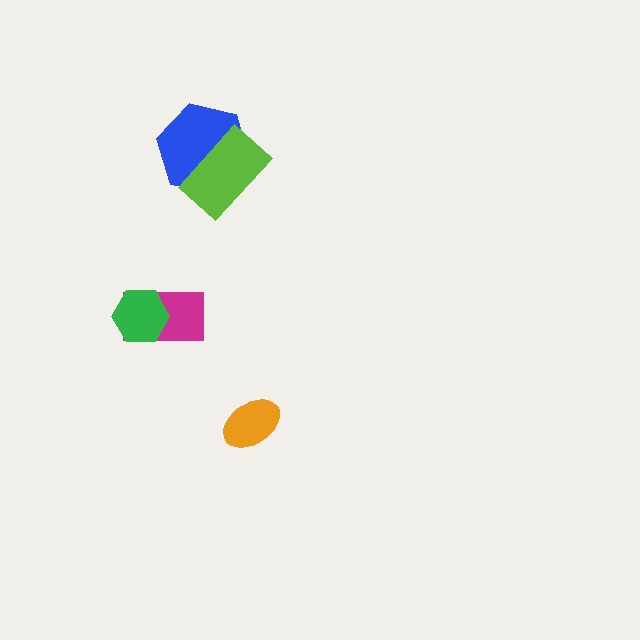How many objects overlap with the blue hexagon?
1 object overlaps with the blue hexagon.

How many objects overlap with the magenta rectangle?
1 object overlaps with the magenta rectangle.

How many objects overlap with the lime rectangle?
1 object overlaps with the lime rectangle.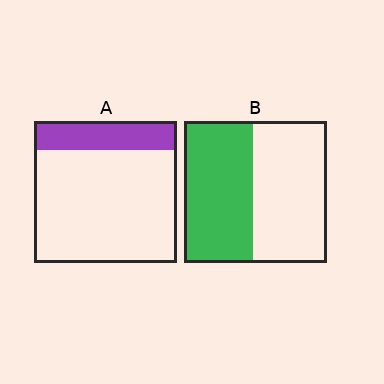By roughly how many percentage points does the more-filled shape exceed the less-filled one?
By roughly 30 percentage points (B over A).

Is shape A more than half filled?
No.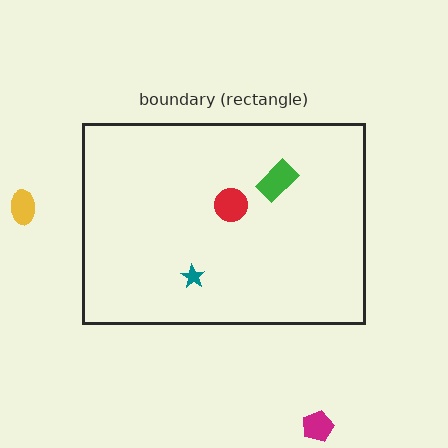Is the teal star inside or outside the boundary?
Inside.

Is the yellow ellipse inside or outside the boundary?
Outside.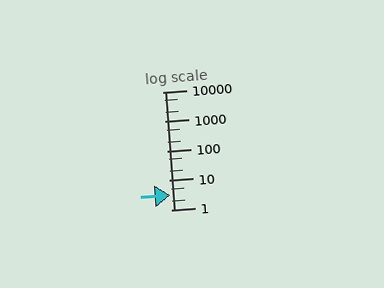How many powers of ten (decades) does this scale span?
The scale spans 4 decades, from 1 to 10000.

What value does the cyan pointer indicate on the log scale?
The pointer indicates approximately 3.1.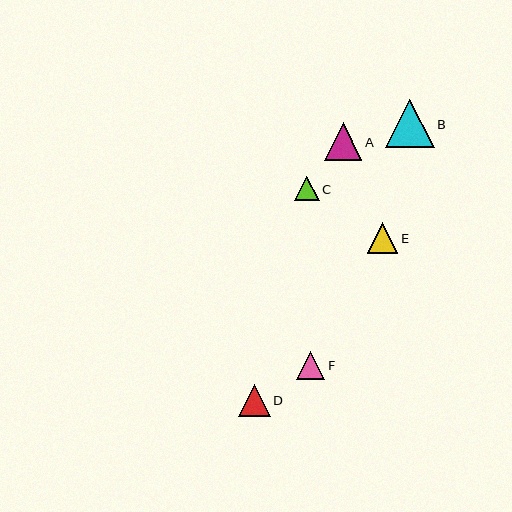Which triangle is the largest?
Triangle B is the largest with a size of approximately 49 pixels.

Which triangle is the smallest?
Triangle C is the smallest with a size of approximately 24 pixels.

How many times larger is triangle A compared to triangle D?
Triangle A is approximately 1.2 times the size of triangle D.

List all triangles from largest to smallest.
From largest to smallest: B, A, D, E, F, C.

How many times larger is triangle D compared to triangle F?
Triangle D is approximately 1.1 times the size of triangle F.